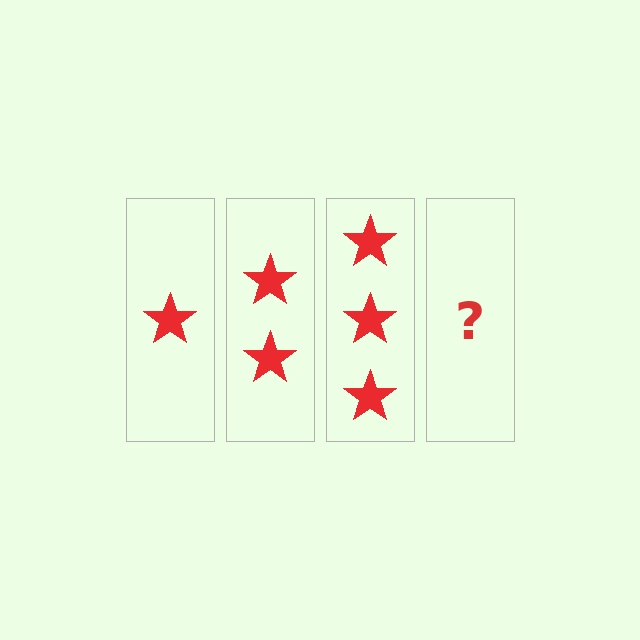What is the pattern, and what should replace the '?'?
The pattern is that each step adds one more star. The '?' should be 4 stars.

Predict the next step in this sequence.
The next step is 4 stars.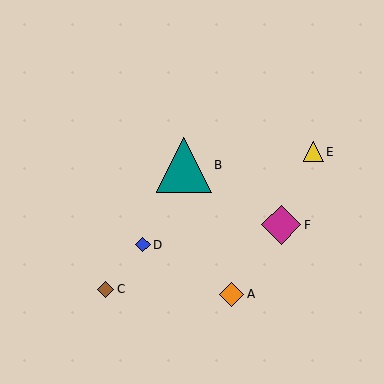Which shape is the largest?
The teal triangle (labeled B) is the largest.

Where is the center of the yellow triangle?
The center of the yellow triangle is at (313, 152).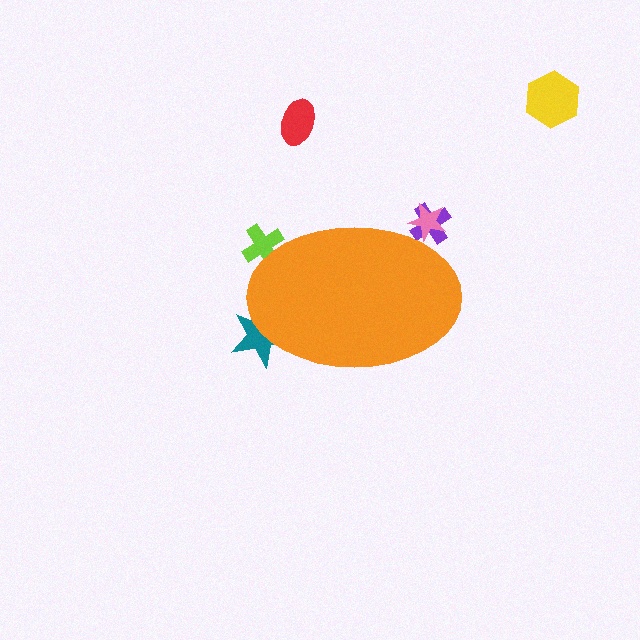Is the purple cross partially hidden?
Yes, the purple cross is partially hidden behind the orange ellipse.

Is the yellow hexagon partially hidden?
No, the yellow hexagon is fully visible.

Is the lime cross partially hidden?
Yes, the lime cross is partially hidden behind the orange ellipse.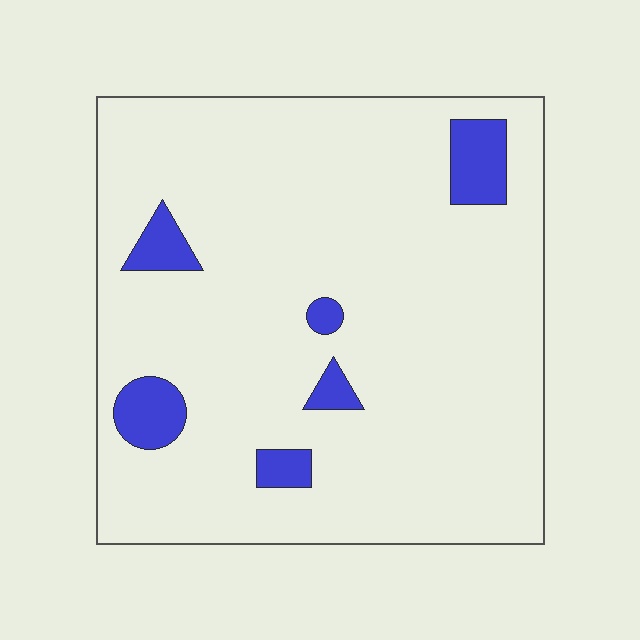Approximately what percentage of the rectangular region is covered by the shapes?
Approximately 10%.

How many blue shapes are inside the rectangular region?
6.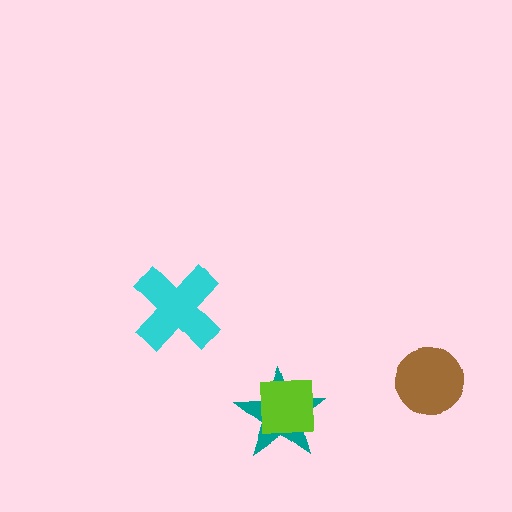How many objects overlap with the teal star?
1 object overlaps with the teal star.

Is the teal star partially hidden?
Yes, it is partially covered by another shape.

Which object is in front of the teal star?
The lime square is in front of the teal star.